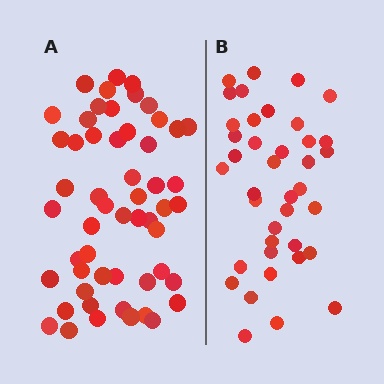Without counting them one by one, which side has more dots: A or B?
Region A (the left region) has more dots.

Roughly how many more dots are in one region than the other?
Region A has approximately 15 more dots than region B.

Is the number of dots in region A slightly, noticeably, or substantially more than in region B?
Region A has noticeably more, but not dramatically so. The ratio is roughly 1.4 to 1.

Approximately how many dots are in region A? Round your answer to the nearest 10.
About 50 dots. (The exact count is 54, which rounds to 50.)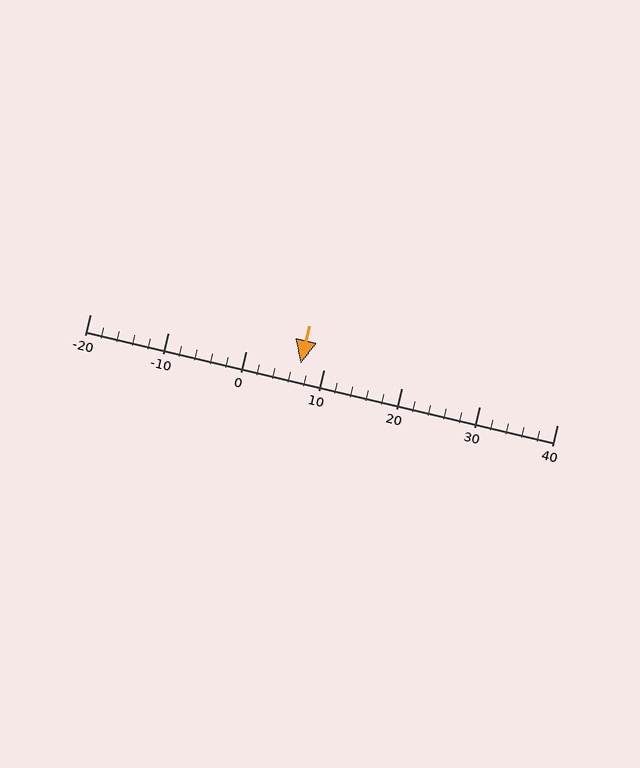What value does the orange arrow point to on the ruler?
The orange arrow points to approximately 7.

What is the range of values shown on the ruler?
The ruler shows values from -20 to 40.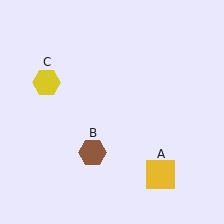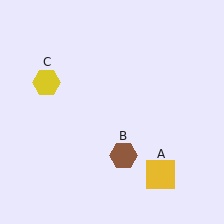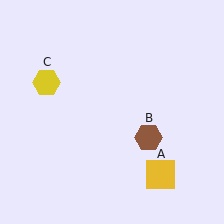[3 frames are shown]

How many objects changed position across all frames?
1 object changed position: brown hexagon (object B).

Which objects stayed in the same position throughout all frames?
Yellow square (object A) and yellow hexagon (object C) remained stationary.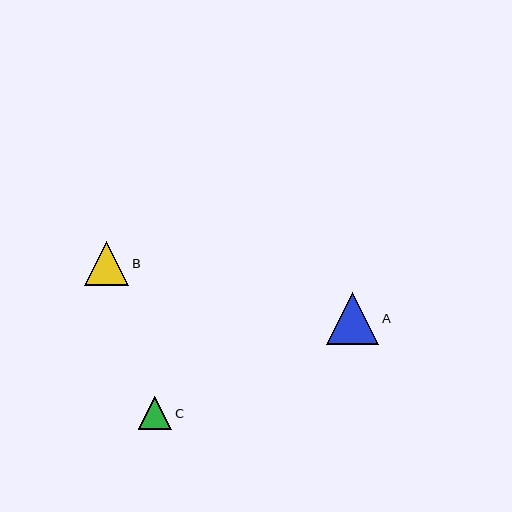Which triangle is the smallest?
Triangle C is the smallest with a size of approximately 34 pixels.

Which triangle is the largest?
Triangle A is the largest with a size of approximately 52 pixels.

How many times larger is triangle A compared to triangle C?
Triangle A is approximately 1.5 times the size of triangle C.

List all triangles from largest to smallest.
From largest to smallest: A, B, C.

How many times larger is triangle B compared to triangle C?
Triangle B is approximately 1.3 times the size of triangle C.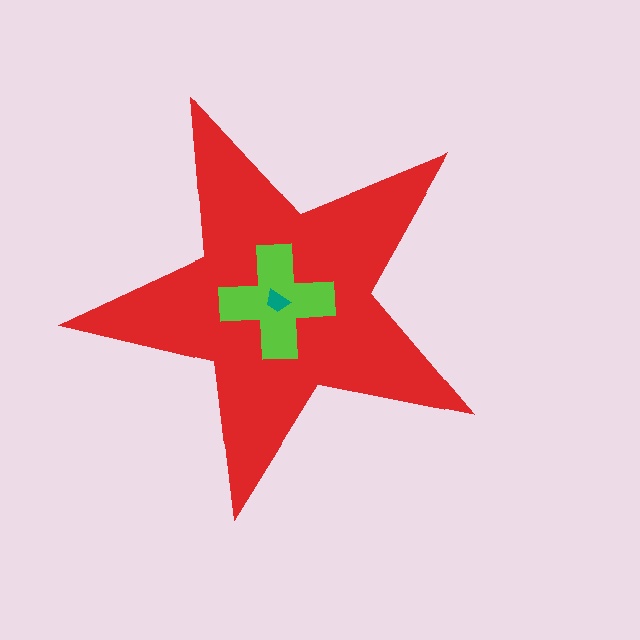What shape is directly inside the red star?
The lime cross.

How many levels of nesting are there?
3.